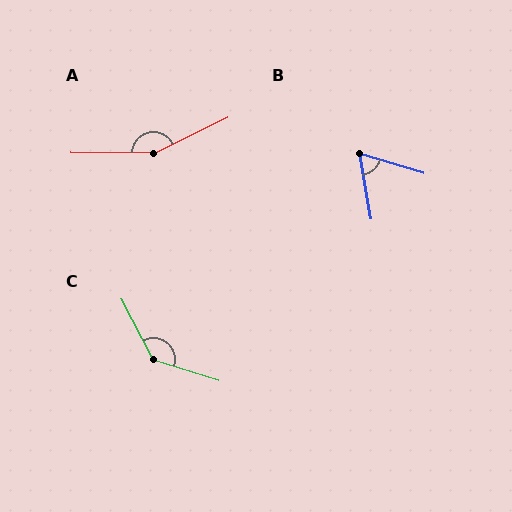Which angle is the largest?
A, at approximately 154 degrees.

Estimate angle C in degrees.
Approximately 134 degrees.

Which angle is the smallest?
B, at approximately 63 degrees.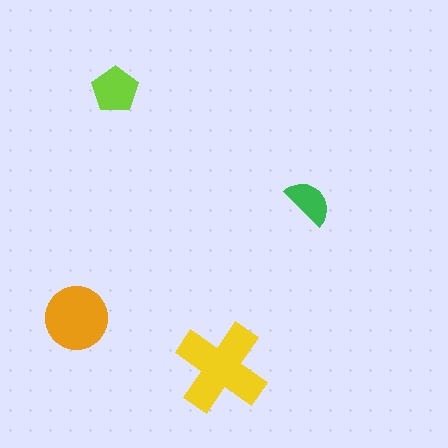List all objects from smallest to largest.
The green semicircle, the lime pentagon, the orange circle, the yellow cross.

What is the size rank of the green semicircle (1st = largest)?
4th.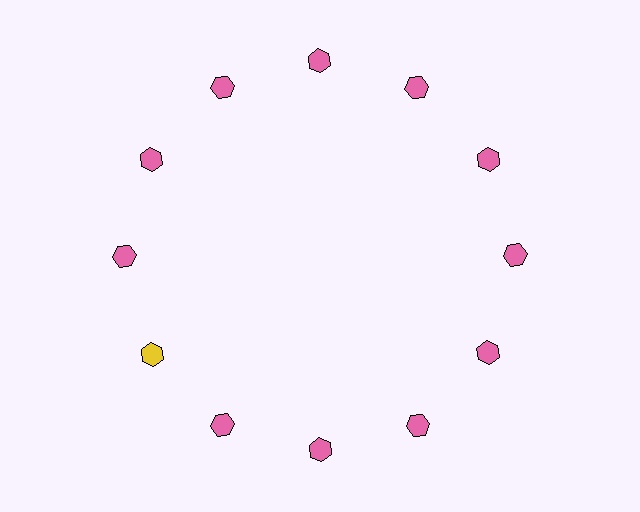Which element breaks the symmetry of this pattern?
The yellow hexagon at roughly the 8 o'clock position breaks the symmetry. All other shapes are pink hexagons.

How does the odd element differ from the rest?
It has a different color: yellow instead of pink.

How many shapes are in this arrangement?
There are 12 shapes arranged in a ring pattern.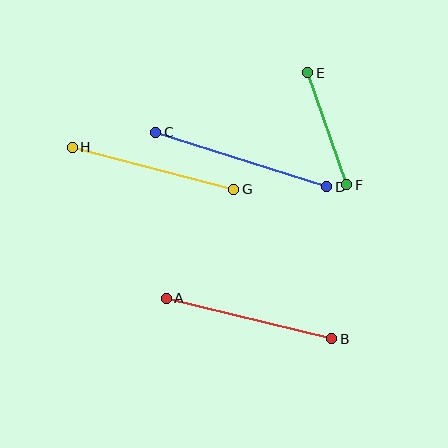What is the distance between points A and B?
The distance is approximately 170 pixels.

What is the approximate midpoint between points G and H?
The midpoint is at approximately (153, 168) pixels.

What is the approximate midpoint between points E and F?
The midpoint is at approximately (327, 129) pixels.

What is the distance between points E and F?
The distance is approximately 119 pixels.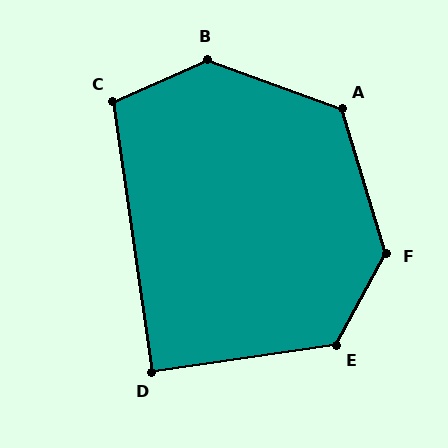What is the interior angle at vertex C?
Approximately 106 degrees (obtuse).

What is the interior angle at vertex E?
Approximately 127 degrees (obtuse).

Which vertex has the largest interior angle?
B, at approximately 136 degrees.